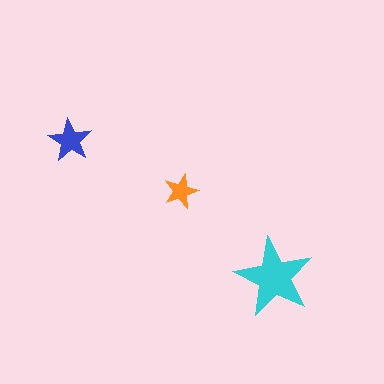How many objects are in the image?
There are 3 objects in the image.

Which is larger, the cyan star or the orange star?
The cyan one.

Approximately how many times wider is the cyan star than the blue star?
About 2 times wider.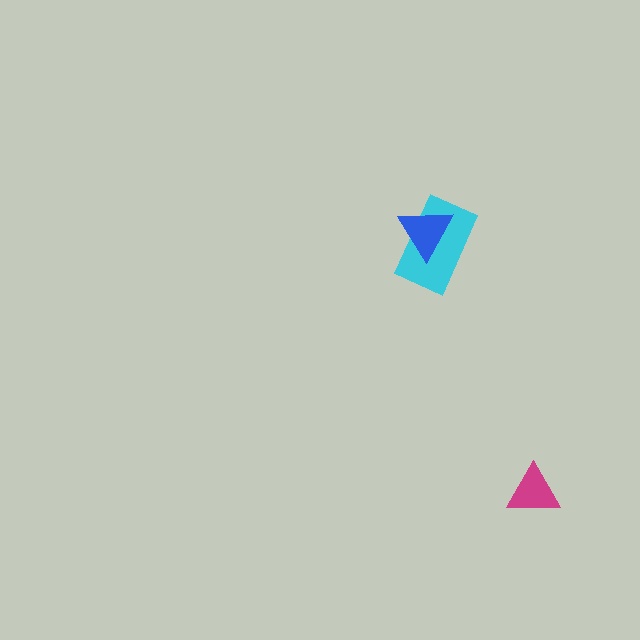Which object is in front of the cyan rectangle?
The blue triangle is in front of the cyan rectangle.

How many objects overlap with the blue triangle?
1 object overlaps with the blue triangle.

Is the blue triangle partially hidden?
No, no other shape covers it.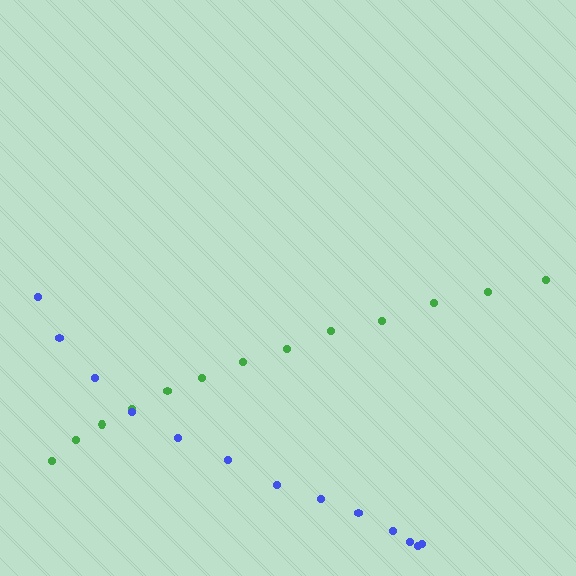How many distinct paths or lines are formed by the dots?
There are 2 distinct paths.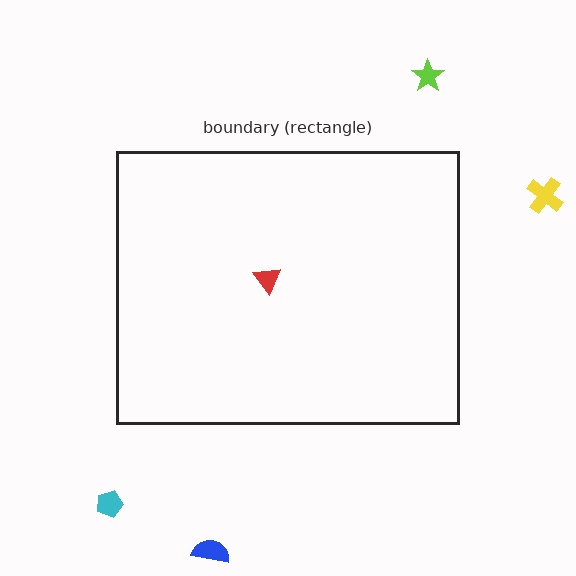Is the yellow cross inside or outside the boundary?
Outside.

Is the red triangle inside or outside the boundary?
Inside.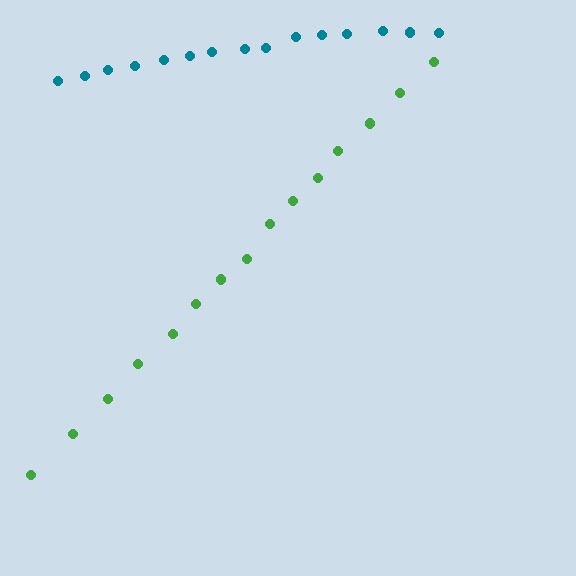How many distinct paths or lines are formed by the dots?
There are 2 distinct paths.